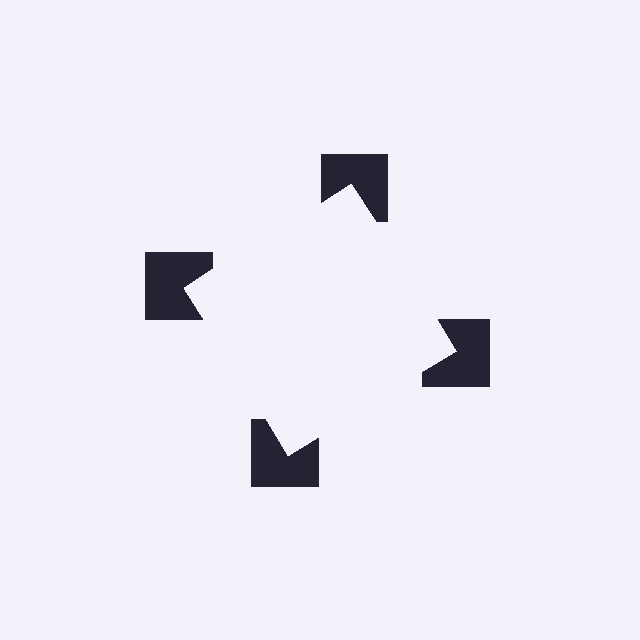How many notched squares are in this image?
There are 4 — one at each vertex of the illusory square.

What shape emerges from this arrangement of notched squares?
An illusory square — its edges are inferred from the aligned wedge cuts in the notched squares, not physically drawn.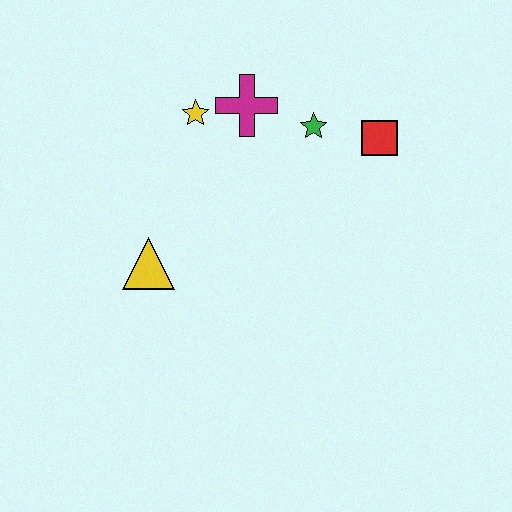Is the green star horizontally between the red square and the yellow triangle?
Yes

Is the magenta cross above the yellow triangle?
Yes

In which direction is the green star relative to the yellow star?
The green star is to the right of the yellow star.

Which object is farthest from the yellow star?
The red square is farthest from the yellow star.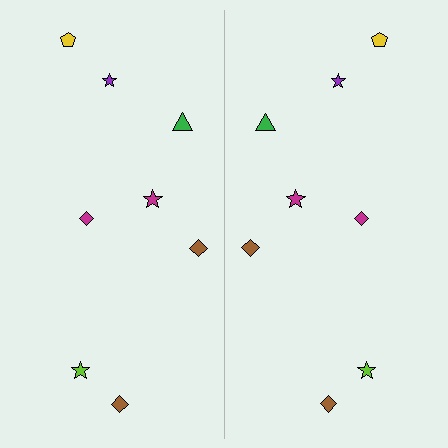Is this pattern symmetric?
Yes, this pattern has bilateral (reflection) symmetry.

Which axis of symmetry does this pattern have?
The pattern has a vertical axis of symmetry running through the center of the image.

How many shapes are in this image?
There are 16 shapes in this image.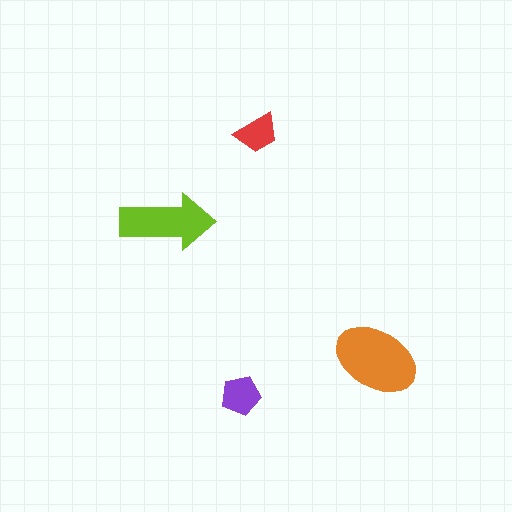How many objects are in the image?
There are 4 objects in the image.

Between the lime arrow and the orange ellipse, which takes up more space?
The orange ellipse.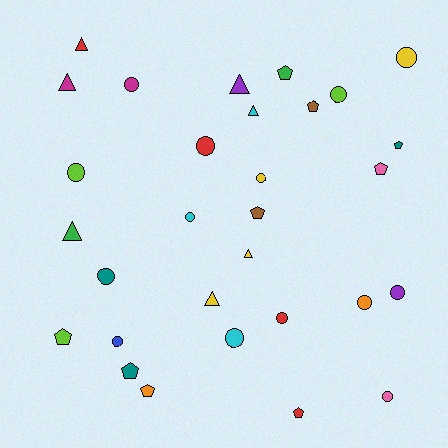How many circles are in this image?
There are 14 circles.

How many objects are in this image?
There are 30 objects.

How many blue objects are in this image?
There is 1 blue object.